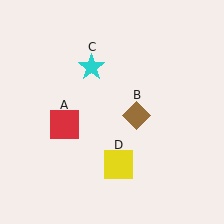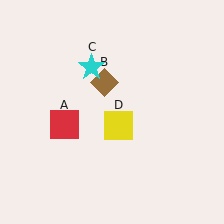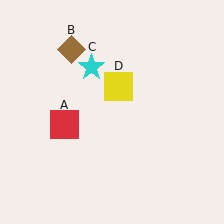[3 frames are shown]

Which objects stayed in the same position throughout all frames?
Red square (object A) and cyan star (object C) remained stationary.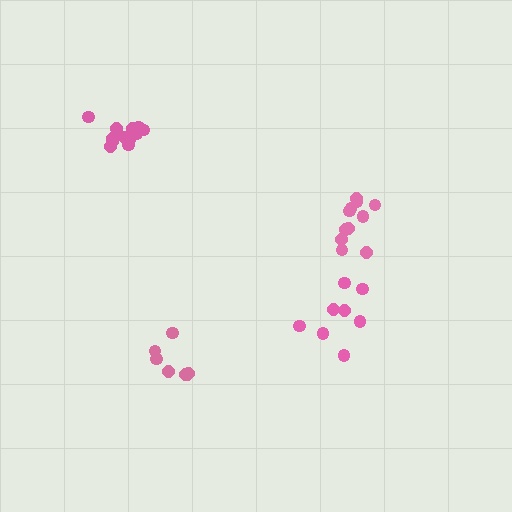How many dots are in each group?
Group 1: 7 dots, Group 2: 12 dots, Group 3: 11 dots, Group 4: 8 dots (38 total).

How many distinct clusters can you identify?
There are 4 distinct clusters.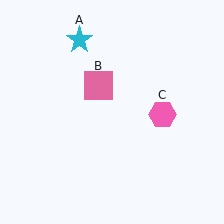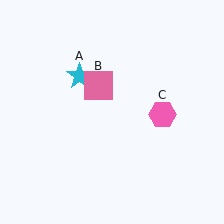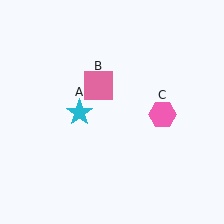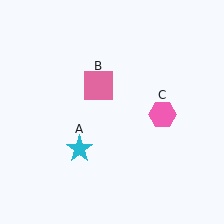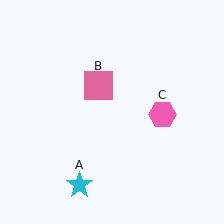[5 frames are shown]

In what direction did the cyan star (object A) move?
The cyan star (object A) moved down.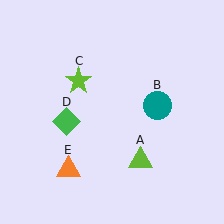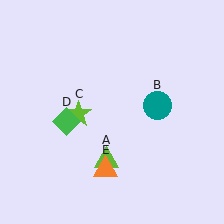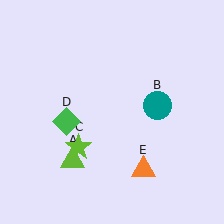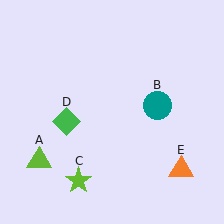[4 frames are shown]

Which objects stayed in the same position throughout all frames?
Teal circle (object B) and green diamond (object D) remained stationary.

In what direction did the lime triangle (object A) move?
The lime triangle (object A) moved left.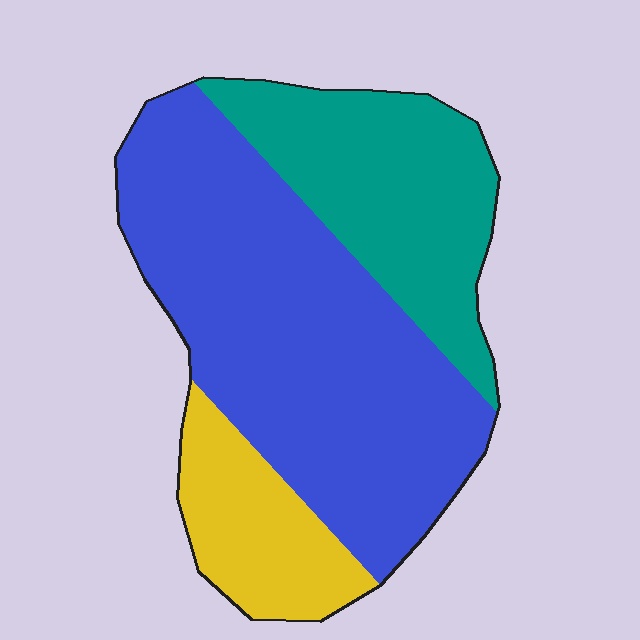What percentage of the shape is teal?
Teal covers around 30% of the shape.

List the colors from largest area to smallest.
From largest to smallest: blue, teal, yellow.